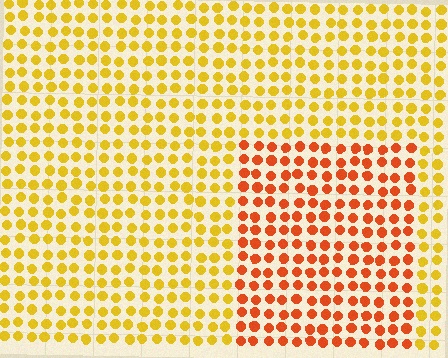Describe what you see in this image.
The image is filled with small yellow elements in a uniform arrangement. A rectangle-shaped region is visible where the elements are tinted to a slightly different hue, forming a subtle color boundary.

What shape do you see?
I see a rectangle.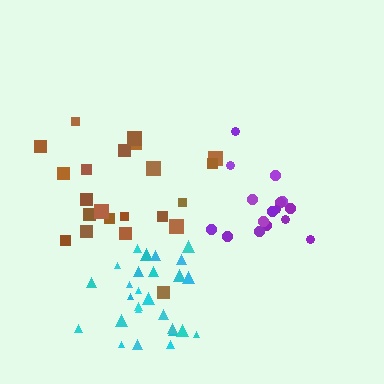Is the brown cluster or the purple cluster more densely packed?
Purple.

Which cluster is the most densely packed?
Purple.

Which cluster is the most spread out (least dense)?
Brown.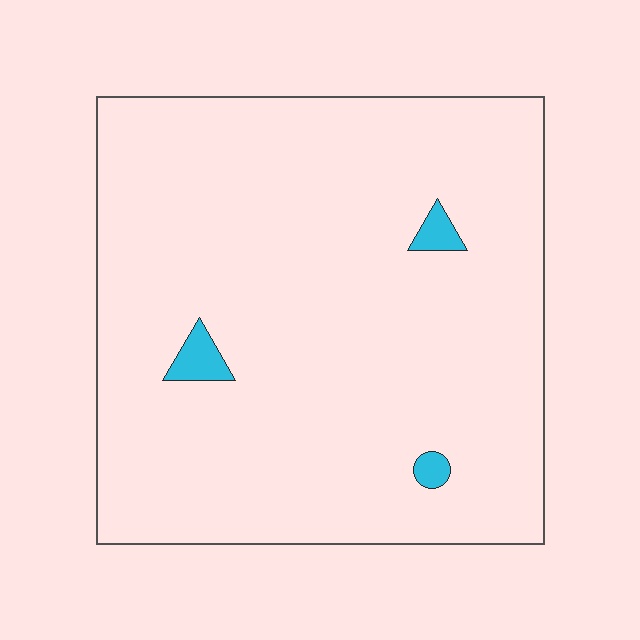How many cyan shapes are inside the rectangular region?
3.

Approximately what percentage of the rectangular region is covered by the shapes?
Approximately 5%.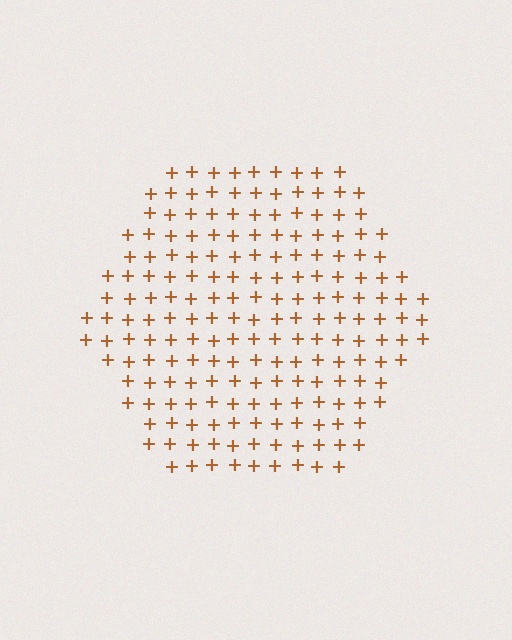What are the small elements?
The small elements are plus signs.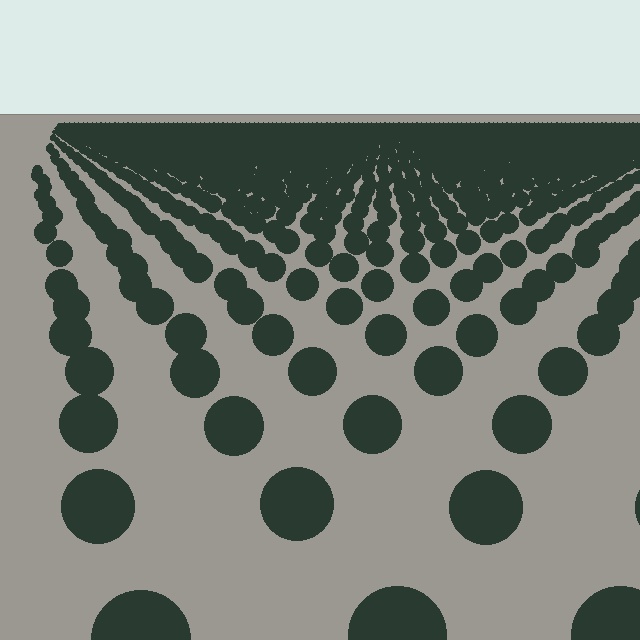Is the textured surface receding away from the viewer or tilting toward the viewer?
The surface is receding away from the viewer. Texture elements get smaller and denser toward the top.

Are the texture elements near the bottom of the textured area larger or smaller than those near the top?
Larger. Near the bottom, elements are closer to the viewer and appear at a bigger on-screen size.